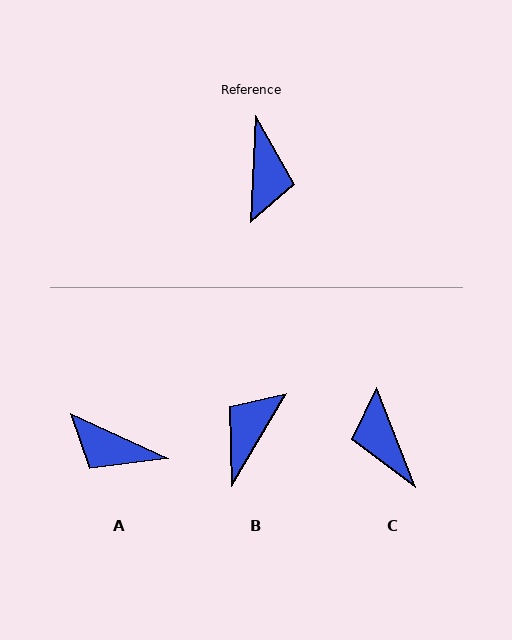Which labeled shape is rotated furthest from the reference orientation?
C, about 156 degrees away.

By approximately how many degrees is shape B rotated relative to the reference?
Approximately 152 degrees counter-clockwise.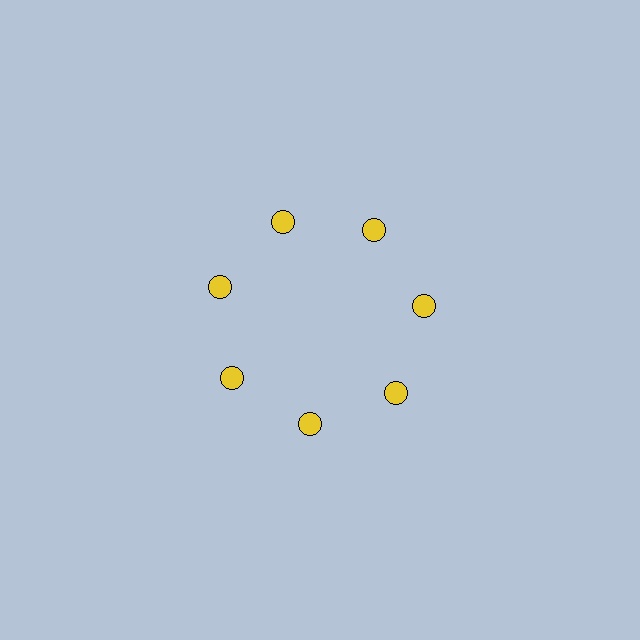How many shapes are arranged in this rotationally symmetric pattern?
There are 7 shapes, arranged in 7 groups of 1.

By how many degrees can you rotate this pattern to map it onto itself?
The pattern maps onto itself every 51 degrees of rotation.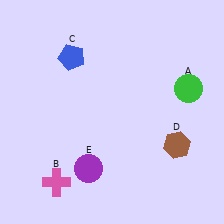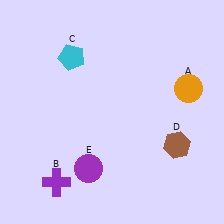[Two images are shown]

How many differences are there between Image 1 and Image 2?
There are 3 differences between the two images.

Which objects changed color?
A changed from green to orange. B changed from pink to purple. C changed from blue to cyan.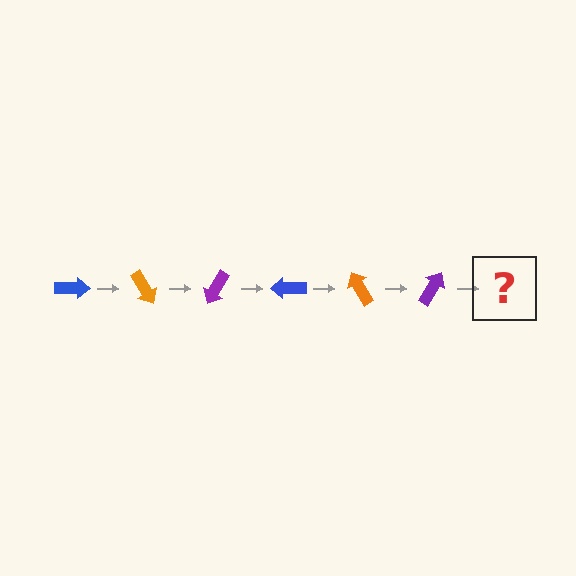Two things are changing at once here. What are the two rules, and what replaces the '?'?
The two rules are that it rotates 60 degrees each step and the color cycles through blue, orange, and purple. The '?' should be a blue arrow, rotated 360 degrees from the start.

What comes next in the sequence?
The next element should be a blue arrow, rotated 360 degrees from the start.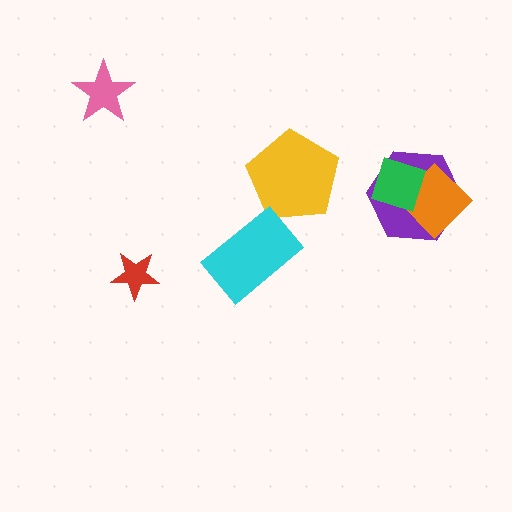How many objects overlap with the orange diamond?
2 objects overlap with the orange diamond.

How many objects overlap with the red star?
0 objects overlap with the red star.